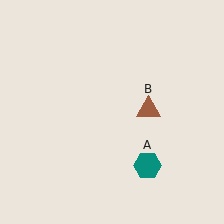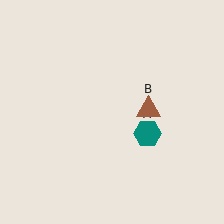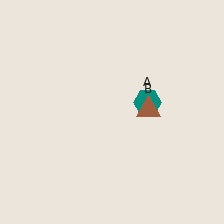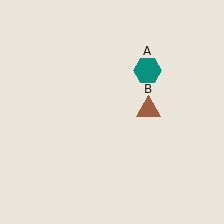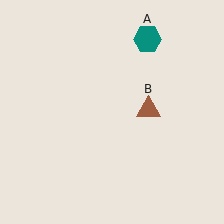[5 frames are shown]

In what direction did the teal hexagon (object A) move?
The teal hexagon (object A) moved up.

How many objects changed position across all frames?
1 object changed position: teal hexagon (object A).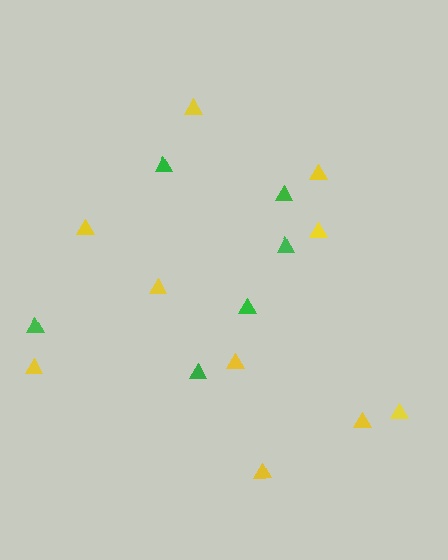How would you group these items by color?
There are 2 groups: one group of yellow triangles (10) and one group of green triangles (6).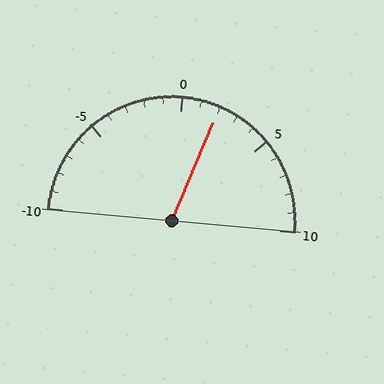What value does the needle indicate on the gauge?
The needle indicates approximately 2.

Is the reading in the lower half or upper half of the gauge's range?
The reading is in the upper half of the range (-10 to 10).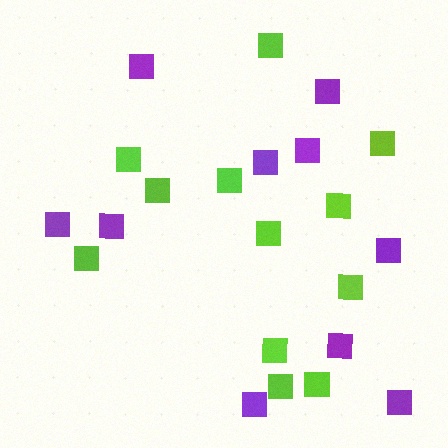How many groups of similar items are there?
There are 2 groups: one group of purple squares (10) and one group of lime squares (12).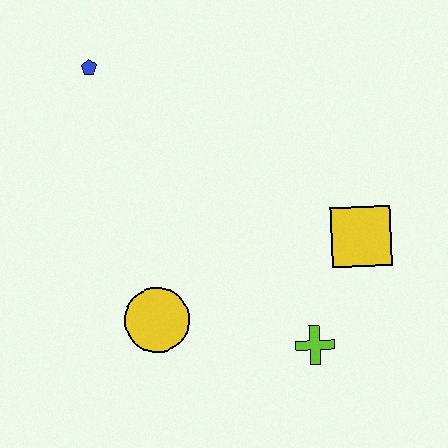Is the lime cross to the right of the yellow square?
No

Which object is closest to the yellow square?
The lime cross is closest to the yellow square.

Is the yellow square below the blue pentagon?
Yes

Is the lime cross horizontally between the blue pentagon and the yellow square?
Yes